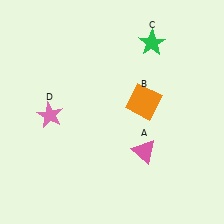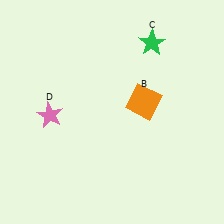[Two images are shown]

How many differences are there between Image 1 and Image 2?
There is 1 difference between the two images.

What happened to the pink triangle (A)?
The pink triangle (A) was removed in Image 2. It was in the bottom-right area of Image 1.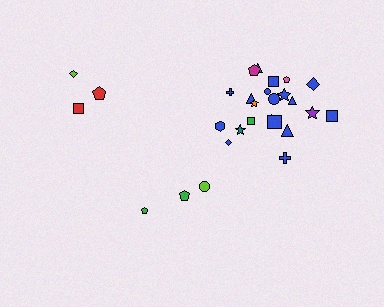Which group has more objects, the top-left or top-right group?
The top-right group.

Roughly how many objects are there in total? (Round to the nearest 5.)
Roughly 30 objects in total.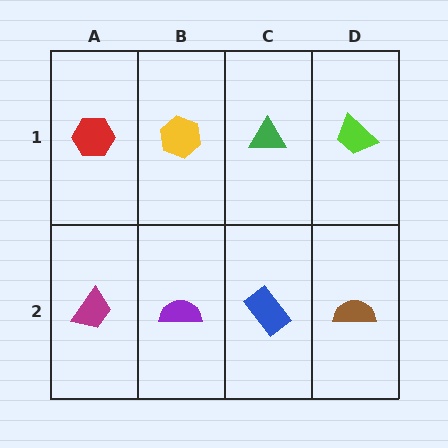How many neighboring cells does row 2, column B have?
3.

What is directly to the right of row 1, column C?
A lime trapezoid.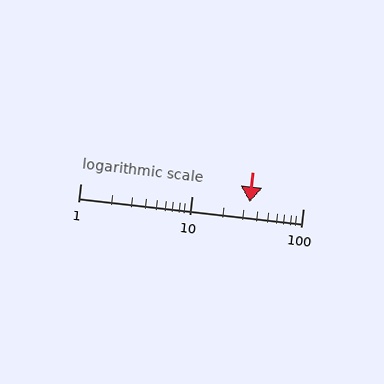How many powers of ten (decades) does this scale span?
The scale spans 2 decades, from 1 to 100.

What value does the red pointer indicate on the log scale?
The pointer indicates approximately 33.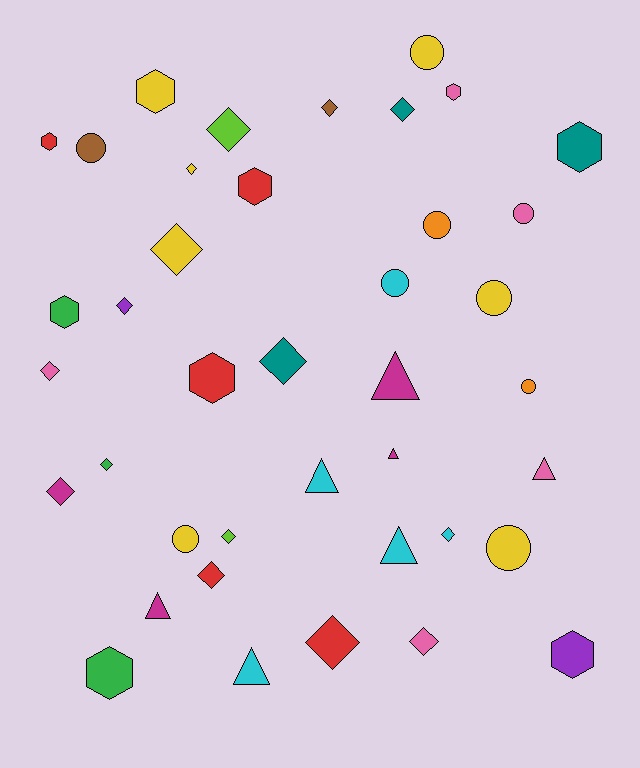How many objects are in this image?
There are 40 objects.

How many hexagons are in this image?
There are 9 hexagons.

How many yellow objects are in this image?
There are 7 yellow objects.